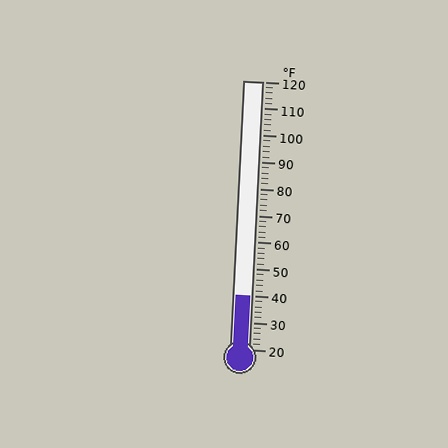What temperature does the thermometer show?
The thermometer shows approximately 40°F.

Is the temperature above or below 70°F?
The temperature is below 70°F.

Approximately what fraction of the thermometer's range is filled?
The thermometer is filled to approximately 20% of its range.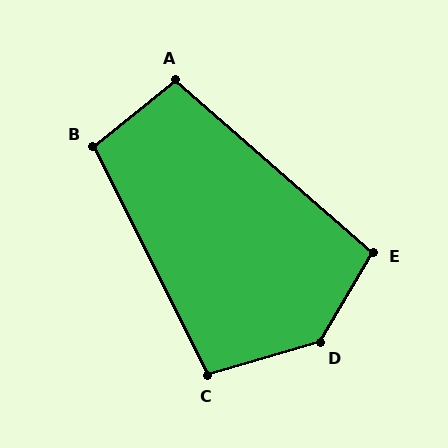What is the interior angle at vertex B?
Approximately 102 degrees (obtuse).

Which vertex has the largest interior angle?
D, at approximately 137 degrees.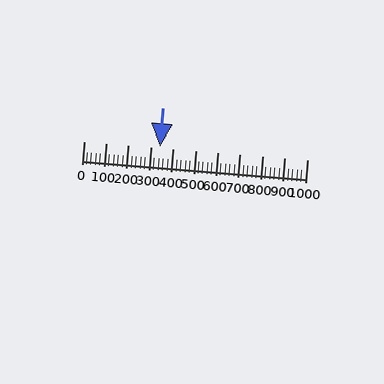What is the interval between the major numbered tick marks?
The major tick marks are spaced 100 units apart.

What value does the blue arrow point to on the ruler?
The blue arrow points to approximately 340.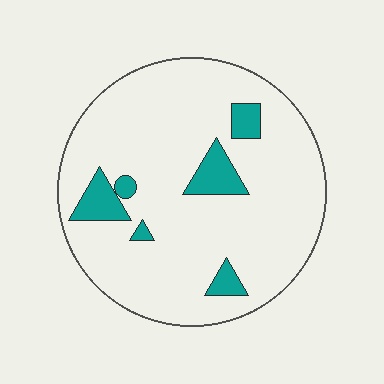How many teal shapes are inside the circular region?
6.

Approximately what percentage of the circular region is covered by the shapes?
Approximately 10%.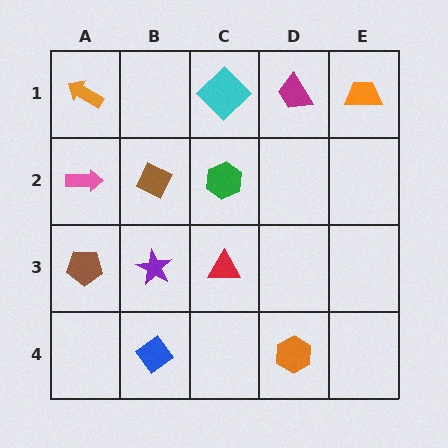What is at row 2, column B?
A brown diamond.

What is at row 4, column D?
An orange hexagon.